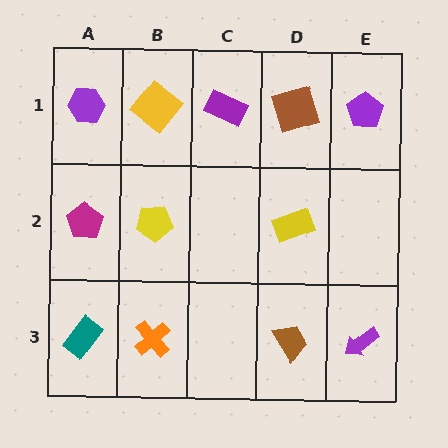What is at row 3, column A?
A teal rectangle.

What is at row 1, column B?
A yellow diamond.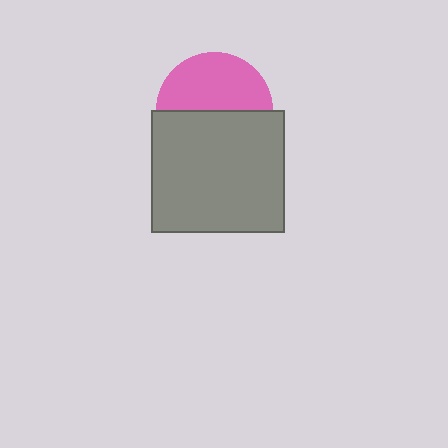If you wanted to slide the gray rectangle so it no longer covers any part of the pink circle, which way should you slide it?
Slide it down — that is the most direct way to separate the two shapes.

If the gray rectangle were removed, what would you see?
You would see the complete pink circle.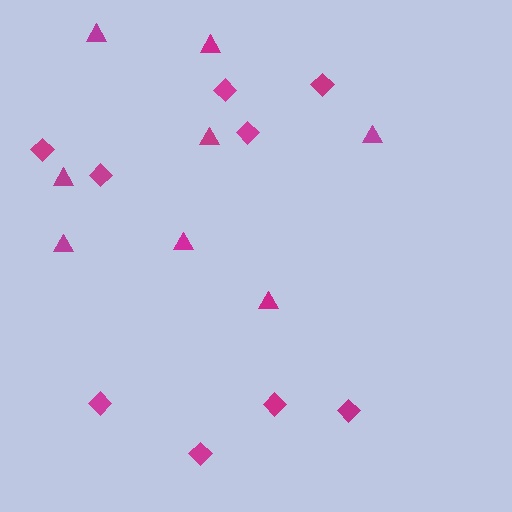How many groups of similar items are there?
There are 2 groups: one group of diamonds (9) and one group of triangles (8).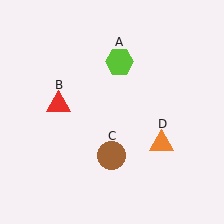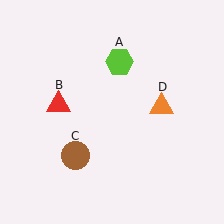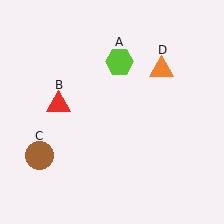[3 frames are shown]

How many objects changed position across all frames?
2 objects changed position: brown circle (object C), orange triangle (object D).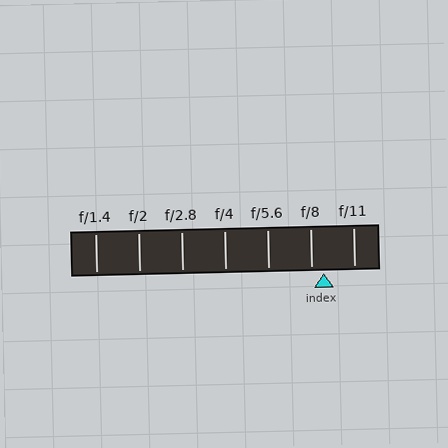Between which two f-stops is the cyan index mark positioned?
The index mark is between f/8 and f/11.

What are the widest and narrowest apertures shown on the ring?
The widest aperture shown is f/1.4 and the narrowest is f/11.